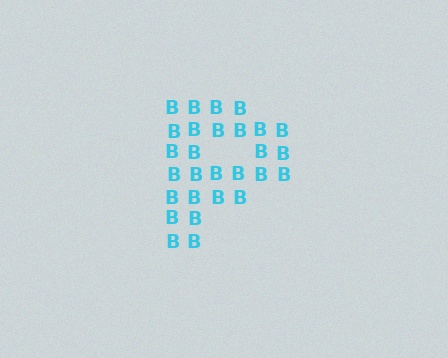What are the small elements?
The small elements are letter B's.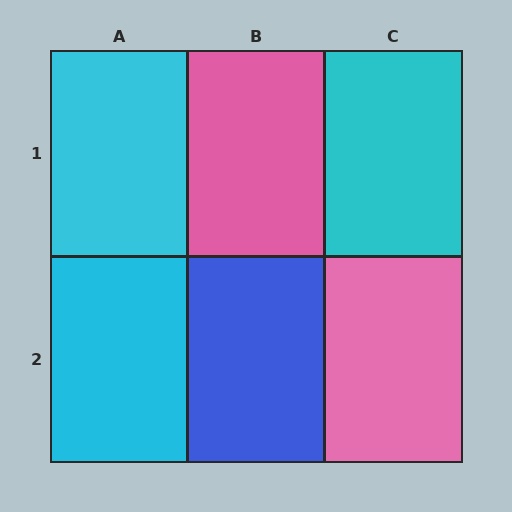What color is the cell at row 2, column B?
Blue.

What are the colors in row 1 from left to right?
Cyan, pink, cyan.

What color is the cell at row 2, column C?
Pink.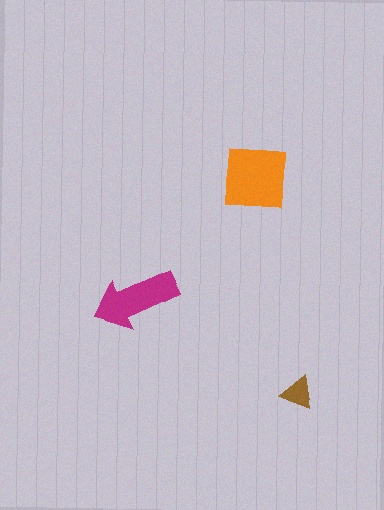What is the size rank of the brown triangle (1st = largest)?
3rd.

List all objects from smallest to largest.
The brown triangle, the magenta arrow, the orange square.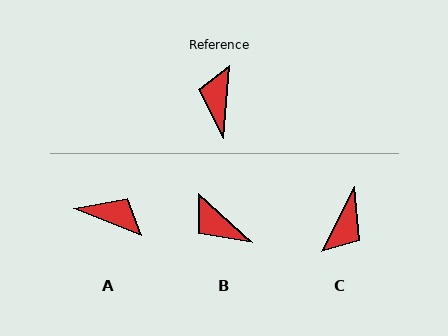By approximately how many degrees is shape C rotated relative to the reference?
Approximately 158 degrees counter-clockwise.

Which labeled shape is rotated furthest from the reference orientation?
C, about 158 degrees away.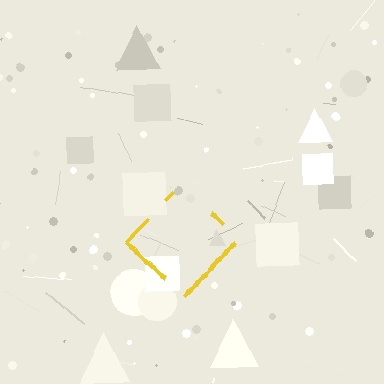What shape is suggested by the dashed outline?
The dashed outline suggests a diamond.